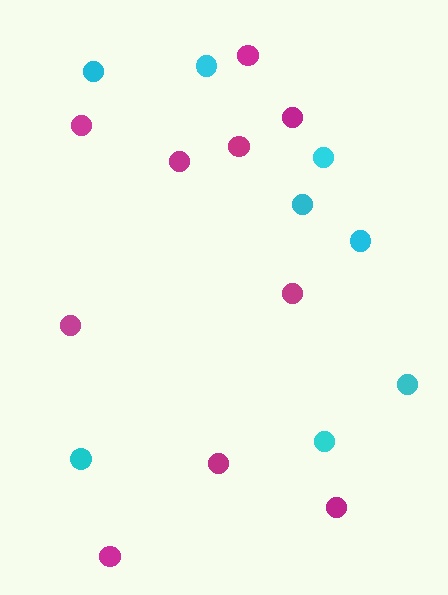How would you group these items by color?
There are 2 groups: one group of magenta circles (10) and one group of cyan circles (8).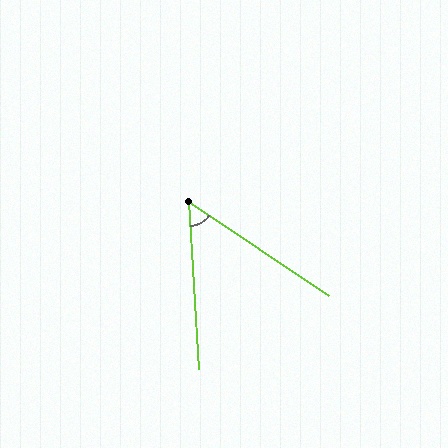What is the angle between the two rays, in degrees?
Approximately 53 degrees.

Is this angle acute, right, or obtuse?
It is acute.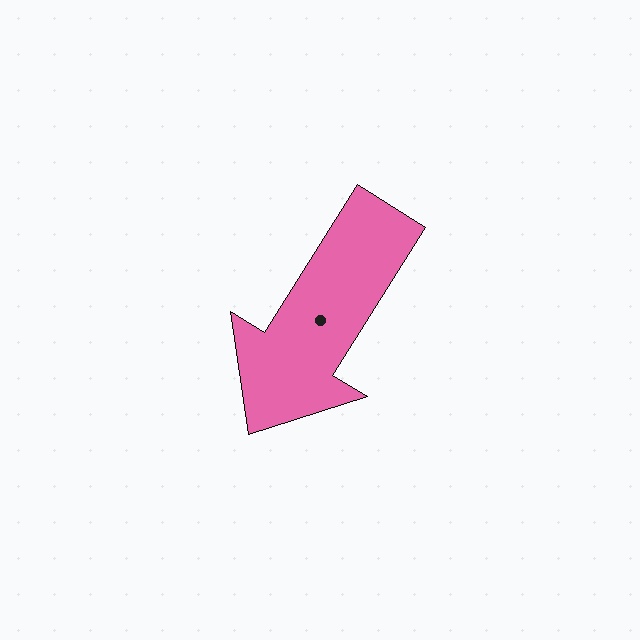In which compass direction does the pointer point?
Southwest.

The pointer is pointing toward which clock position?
Roughly 7 o'clock.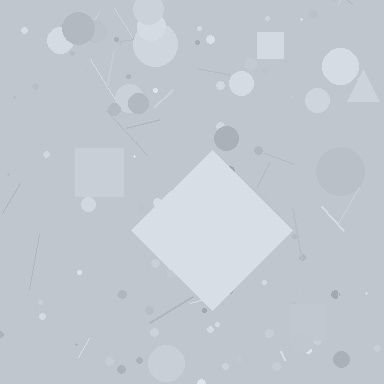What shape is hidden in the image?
A diamond is hidden in the image.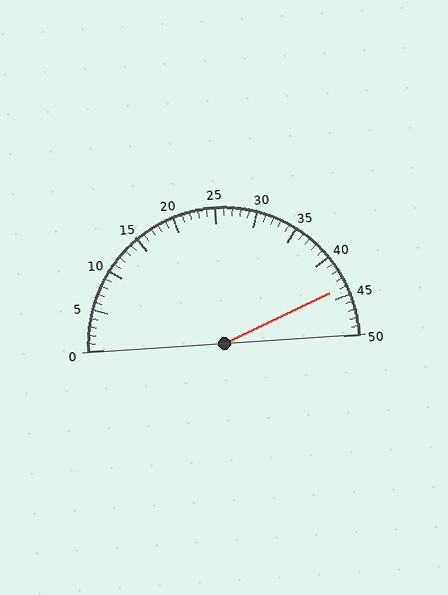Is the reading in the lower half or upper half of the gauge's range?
The reading is in the upper half of the range (0 to 50).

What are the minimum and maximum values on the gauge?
The gauge ranges from 0 to 50.